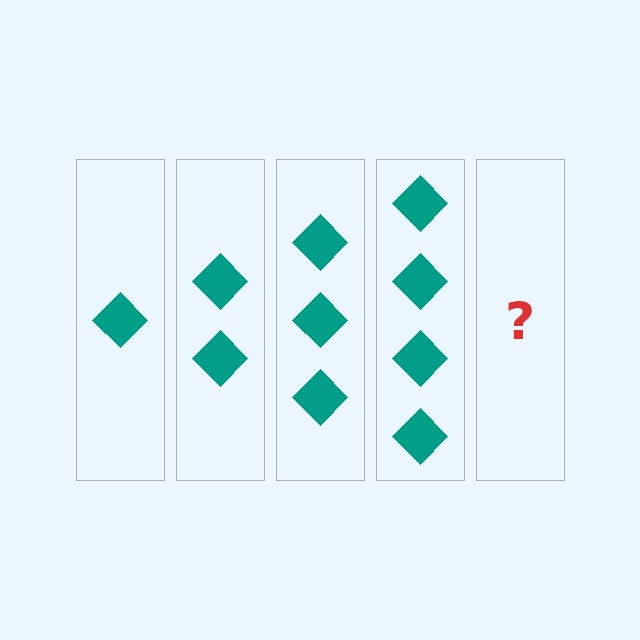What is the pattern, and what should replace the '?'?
The pattern is that each step adds one more diamond. The '?' should be 5 diamonds.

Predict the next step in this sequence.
The next step is 5 diamonds.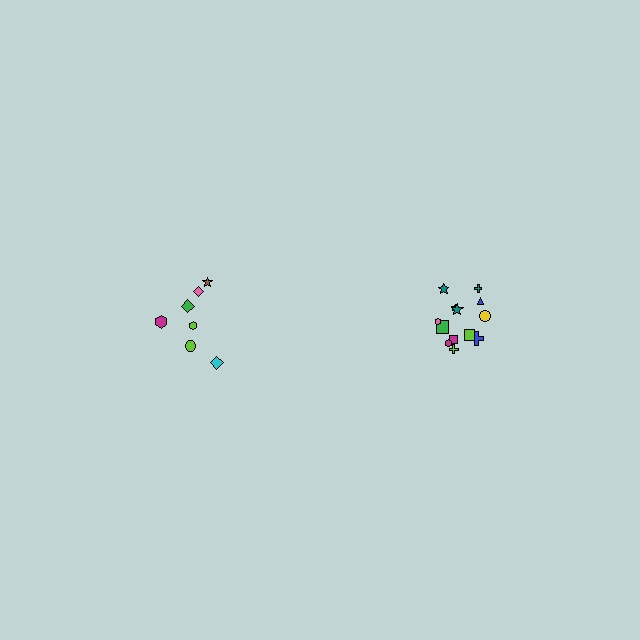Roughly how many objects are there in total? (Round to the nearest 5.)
Roughly 20 objects in total.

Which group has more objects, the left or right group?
The right group.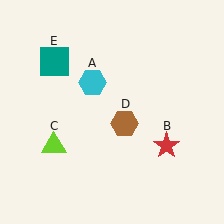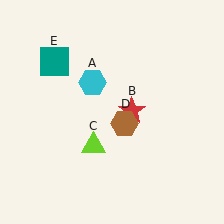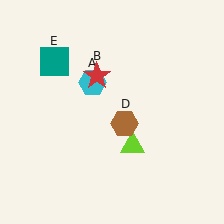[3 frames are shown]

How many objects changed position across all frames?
2 objects changed position: red star (object B), lime triangle (object C).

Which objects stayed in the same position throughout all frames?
Cyan hexagon (object A) and brown hexagon (object D) and teal square (object E) remained stationary.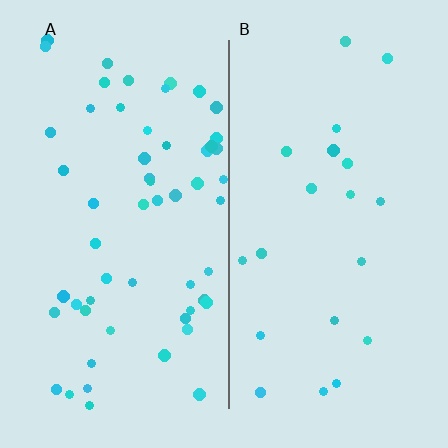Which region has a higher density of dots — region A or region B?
A (the left).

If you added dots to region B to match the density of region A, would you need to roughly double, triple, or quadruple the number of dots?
Approximately triple.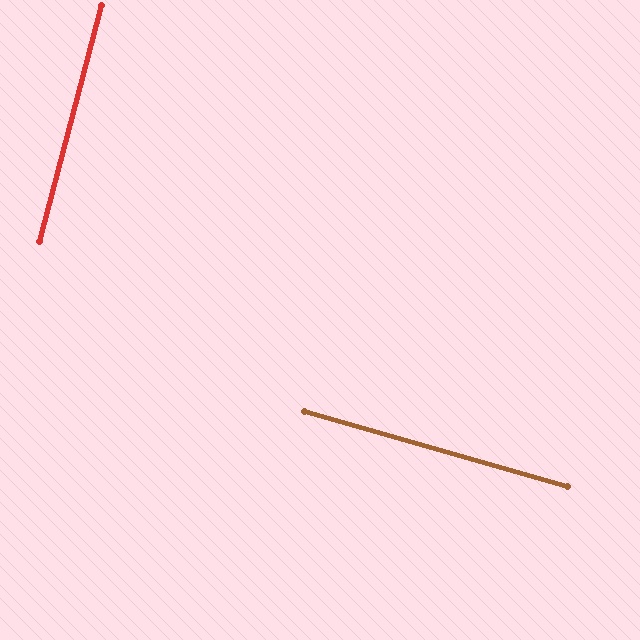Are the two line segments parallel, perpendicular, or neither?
Perpendicular — they meet at approximately 89°.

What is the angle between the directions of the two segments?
Approximately 89 degrees.